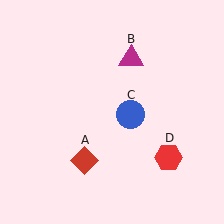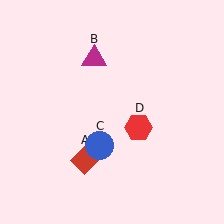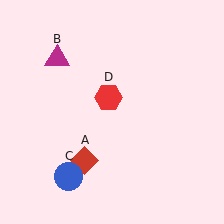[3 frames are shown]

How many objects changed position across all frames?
3 objects changed position: magenta triangle (object B), blue circle (object C), red hexagon (object D).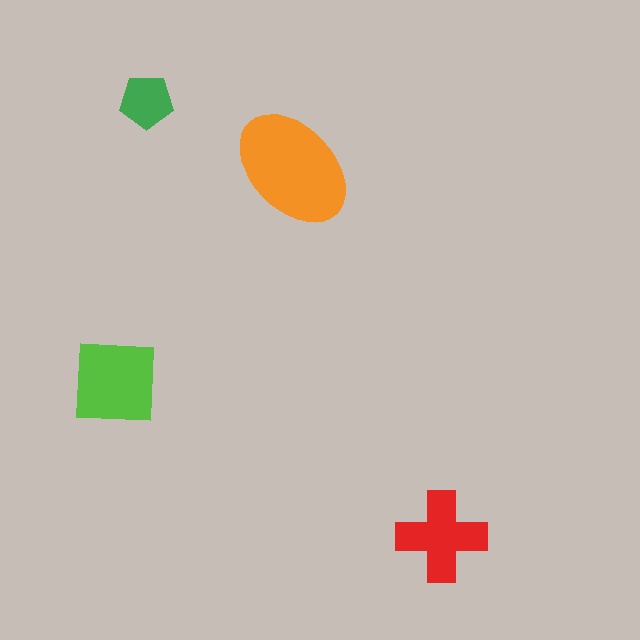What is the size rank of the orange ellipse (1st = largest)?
1st.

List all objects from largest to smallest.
The orange ellipse, the lime square, the red cross, the green pentagon.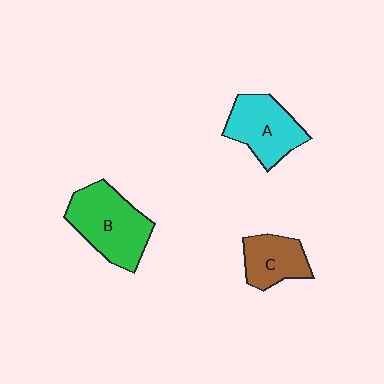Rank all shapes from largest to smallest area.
From largest to smallest: B (green), A (cyan), C (brown).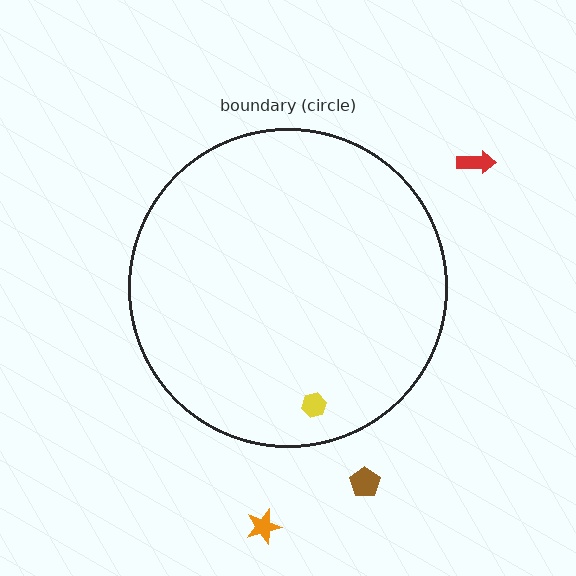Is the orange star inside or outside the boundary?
Outside.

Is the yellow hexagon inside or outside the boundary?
Inside.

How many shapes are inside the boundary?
1 inside, 3 outside.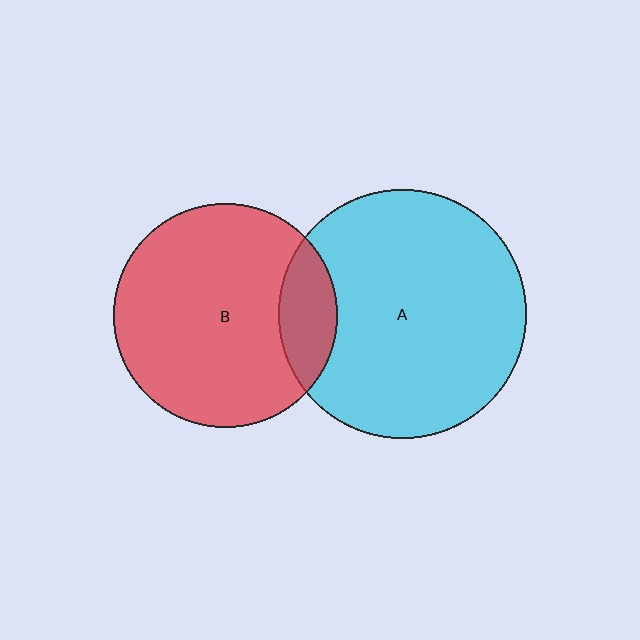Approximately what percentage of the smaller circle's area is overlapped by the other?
Approximately 15%.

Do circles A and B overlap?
Yes.